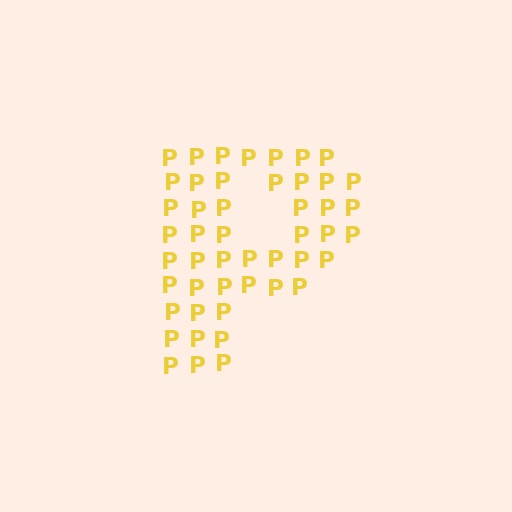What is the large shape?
The large shape is the letter P.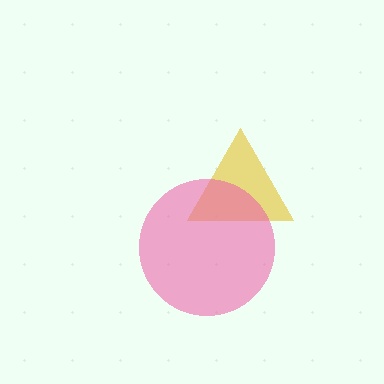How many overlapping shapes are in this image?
There are 2 overlapping shapes in the image.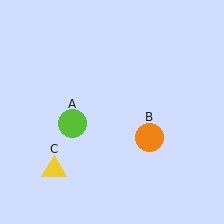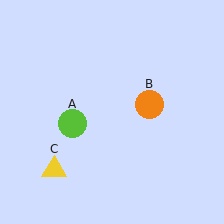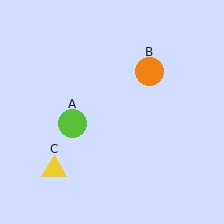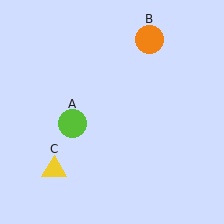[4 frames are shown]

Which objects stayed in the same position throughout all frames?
Lime circle (object A) and yellow triangle (object C) remained stationary.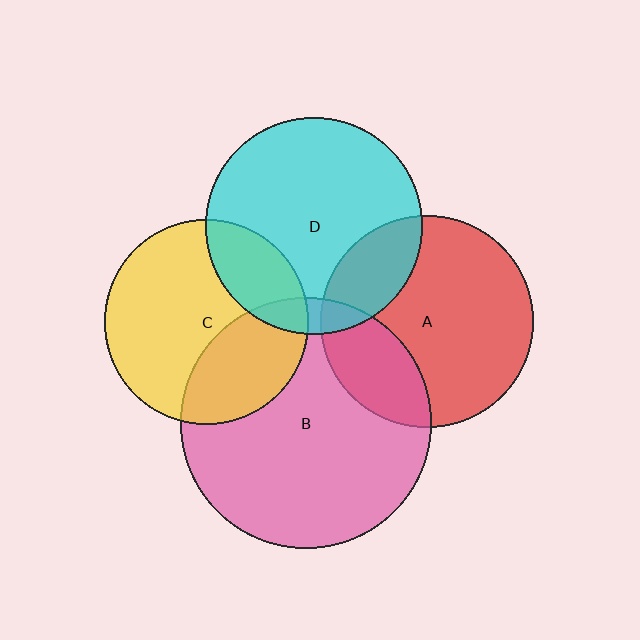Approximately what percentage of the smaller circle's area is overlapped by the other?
Approximately 20%.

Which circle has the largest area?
Circle B (pink).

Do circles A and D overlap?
Yes.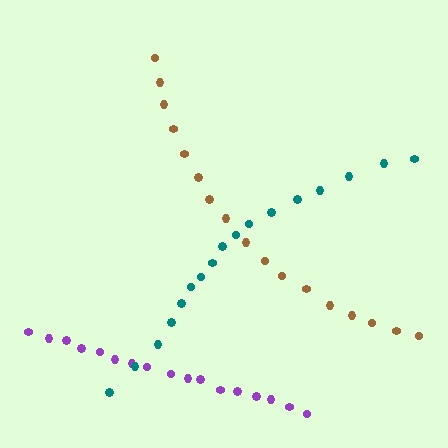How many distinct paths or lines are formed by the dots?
There are 3 distinct paths.